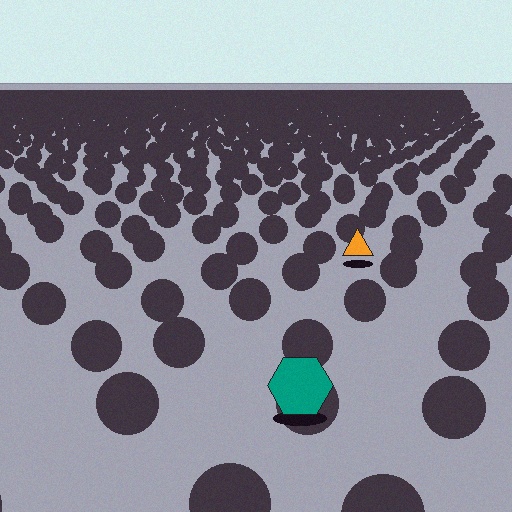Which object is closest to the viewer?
The teal hexagon is closest. The texture marks near it are larger and more spread out.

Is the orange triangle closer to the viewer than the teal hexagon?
No. The teal hexagon is closer — you can tell from the texture gradient: the ground texture is coarser near it.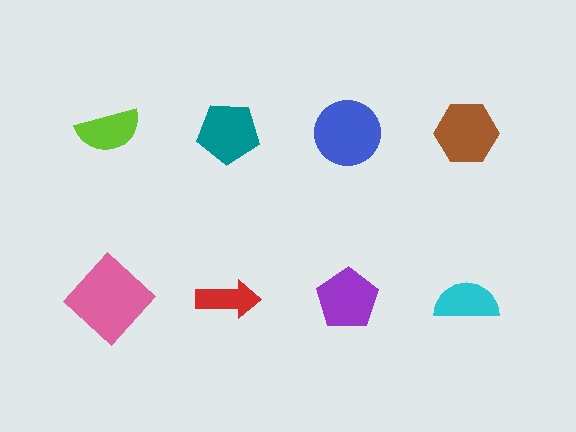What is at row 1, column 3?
A blue circle.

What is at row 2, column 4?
A cyan semicircle.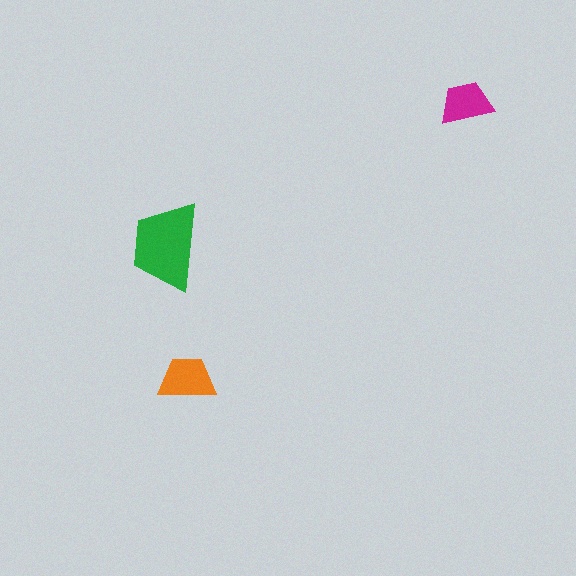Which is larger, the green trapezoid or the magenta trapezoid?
The green one.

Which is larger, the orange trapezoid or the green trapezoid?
The green one.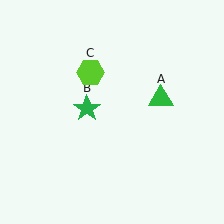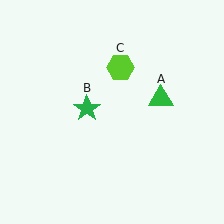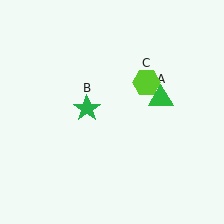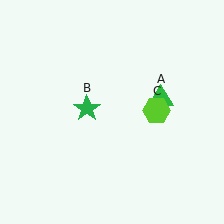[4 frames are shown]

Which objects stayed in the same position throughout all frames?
Green triangle (object A) and green star (object B) remained stationary.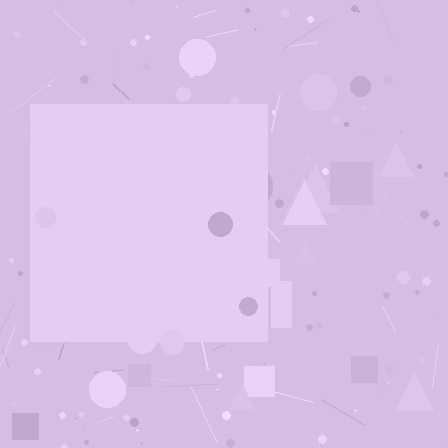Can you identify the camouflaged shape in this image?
The camouflaged shape is a square.